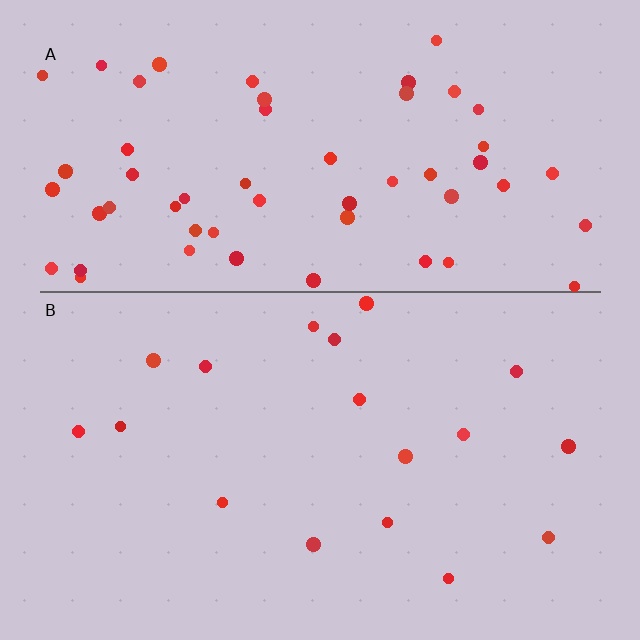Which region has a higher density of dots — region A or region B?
A (the top).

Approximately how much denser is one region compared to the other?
Approximately 3.2× — region A over region B.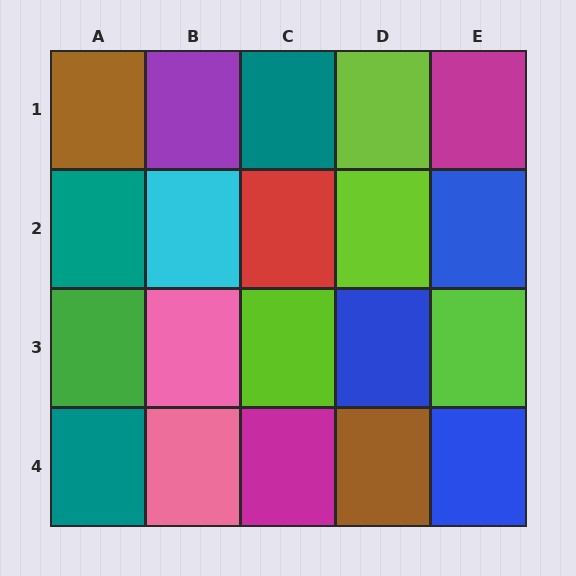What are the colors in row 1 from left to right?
Brown, purple, teal, lime, magenta.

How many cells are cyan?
1 cell is cyan.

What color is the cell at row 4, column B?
Pink.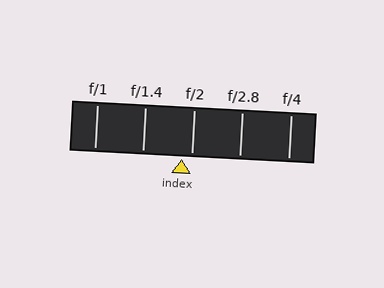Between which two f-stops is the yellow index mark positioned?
The index mark is between f/1.4 and f/2.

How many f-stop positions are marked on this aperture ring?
There are 5 f-stop positions marked.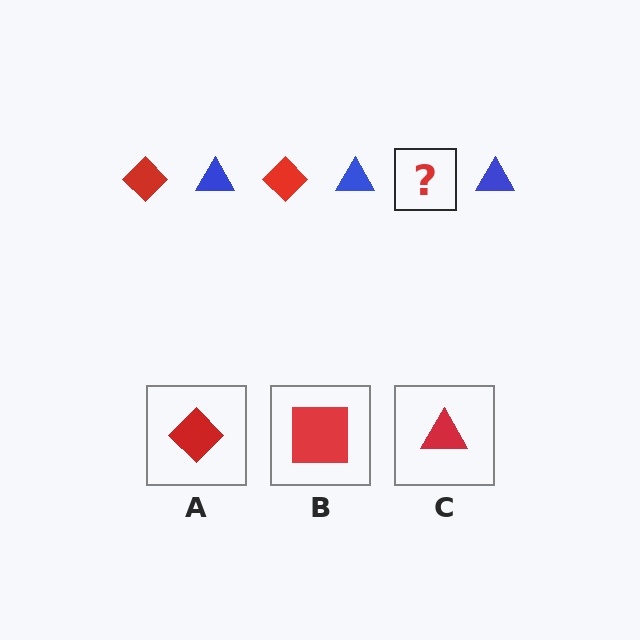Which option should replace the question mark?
Option A.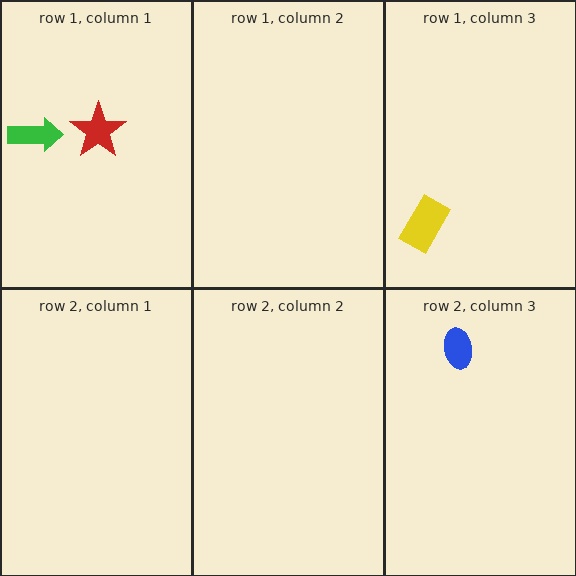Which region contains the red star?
The row 1, column 1 region.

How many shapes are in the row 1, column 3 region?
1.